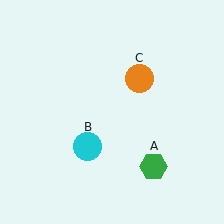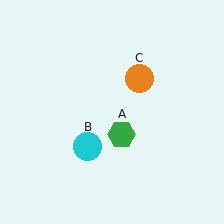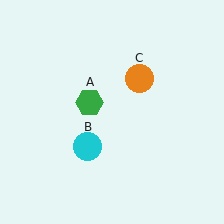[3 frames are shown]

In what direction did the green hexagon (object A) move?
The green hexagon (object A) moved up and to the left.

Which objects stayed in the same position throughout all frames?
Cyan circle (object B) and orange circle (object C) remained stationary.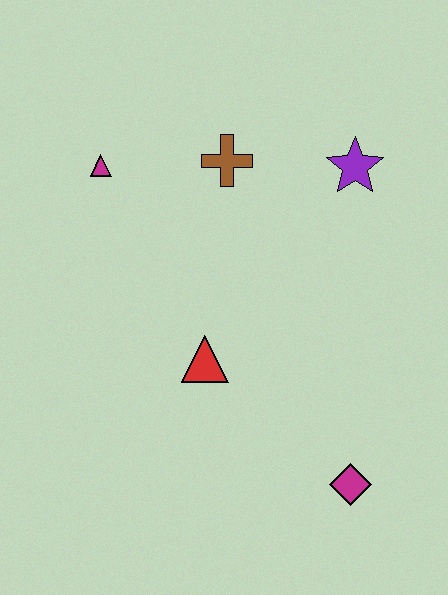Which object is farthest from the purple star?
The magenta diamond is farthest from the purple star.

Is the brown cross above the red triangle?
Yes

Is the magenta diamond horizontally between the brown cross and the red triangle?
No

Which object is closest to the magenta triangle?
The brown cross is closest to the magenta triangle.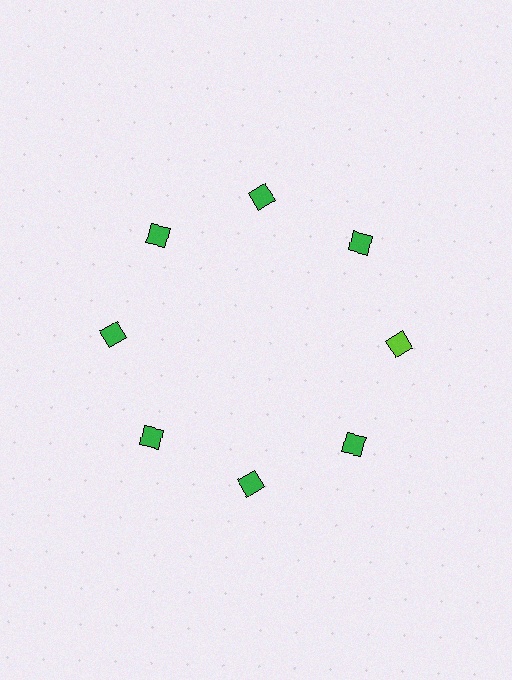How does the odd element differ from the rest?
It has a different color: lime instead of green.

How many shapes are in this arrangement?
There are 8 shapes arranged in a ring pattern.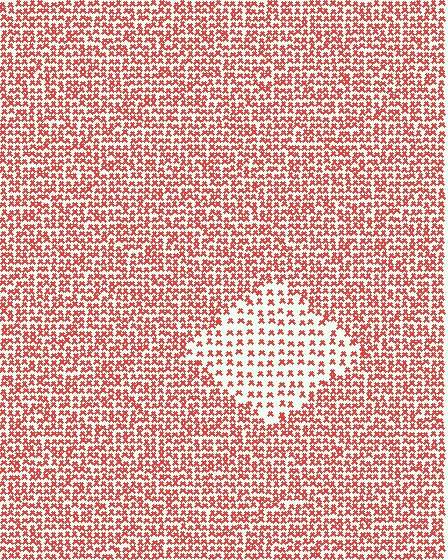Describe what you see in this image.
The image contains small red elements arranged at two different densities. A diamond-shaped region is visible where the elements are less densely packed than the surrounding area.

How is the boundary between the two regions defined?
The boundary is defined by a change in element density (approximately 2.0x ratio). All elements are the same color, size, and shape.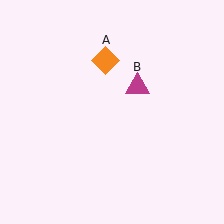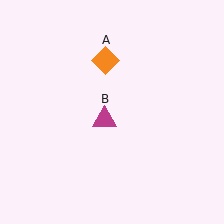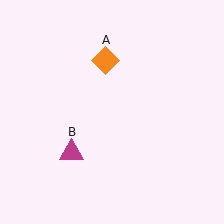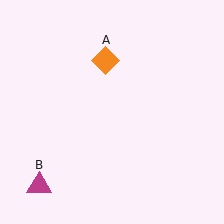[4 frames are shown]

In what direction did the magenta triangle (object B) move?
The magenta triangle (object B) moved down and to the left.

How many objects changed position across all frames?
1 object changed position: magenta triangle (object B).